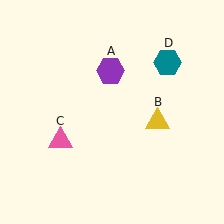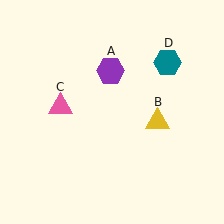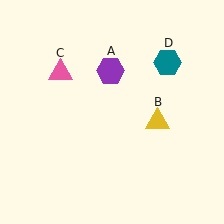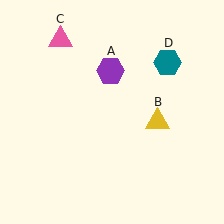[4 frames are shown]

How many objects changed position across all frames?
1 object changed position: pink triangle (object C).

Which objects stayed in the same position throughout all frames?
Purple hexagon (object A) and yellow triangle (object B) and teal hexagon (object D) remained stationary.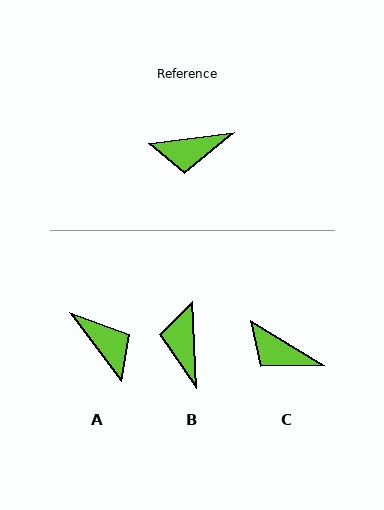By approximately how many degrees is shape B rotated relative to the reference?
Approximately 95 degrees clockwise.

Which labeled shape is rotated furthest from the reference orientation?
A, about 120 degrees away.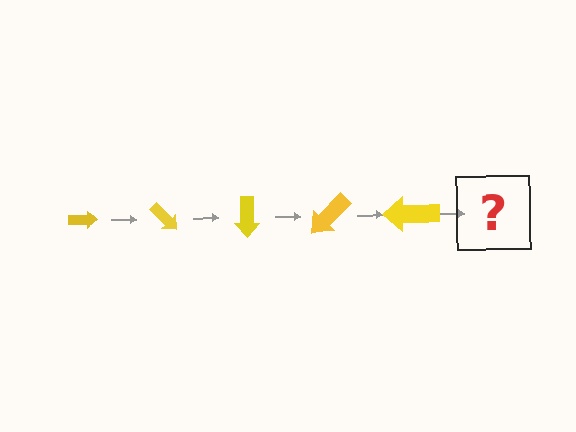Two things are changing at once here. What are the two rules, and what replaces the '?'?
The two rules are that the arrow grows larger each step and it rotates 45 degrees each step. The '?' should be an arrow, larger than the previous one and rotated 225 degrees from the start.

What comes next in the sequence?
The next element should be an arrow, larger than the previous one and rotated 225 degrees from the start.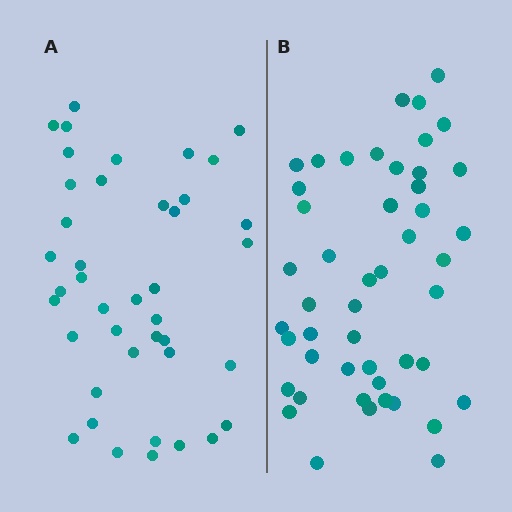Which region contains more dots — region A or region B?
Region B (the right region) has more dots.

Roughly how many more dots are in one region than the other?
Region B has roughly 8 or so more dots than region A.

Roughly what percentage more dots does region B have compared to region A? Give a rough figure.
About 15% more.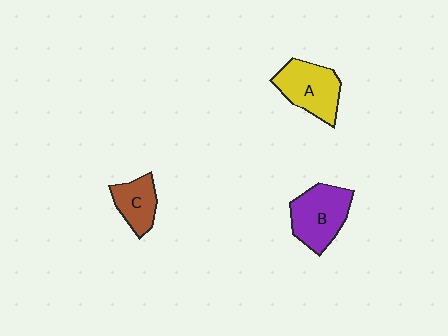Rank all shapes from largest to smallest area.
From largest to smallest: B (purple), A (yellow), C (brown).